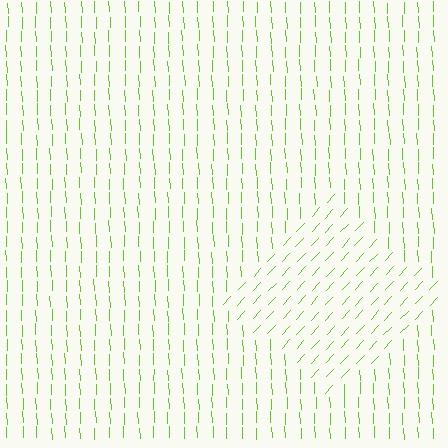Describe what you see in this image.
The image is filled with small lime line segments. A diamond region in the image has lines oriented differently from the surrounding lines, creating a visible texture boundary.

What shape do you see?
I see a diamond.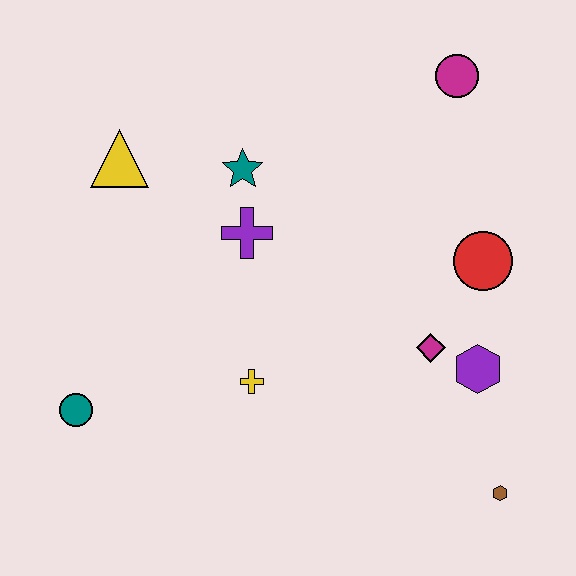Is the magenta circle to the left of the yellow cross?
No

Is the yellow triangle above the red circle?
Yes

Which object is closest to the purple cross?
The teal star is closest to the purple cross.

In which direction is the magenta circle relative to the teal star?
The magenta circle is to the right of the teal star.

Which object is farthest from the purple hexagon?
The yellow triangle is farthest from the purple hexagon.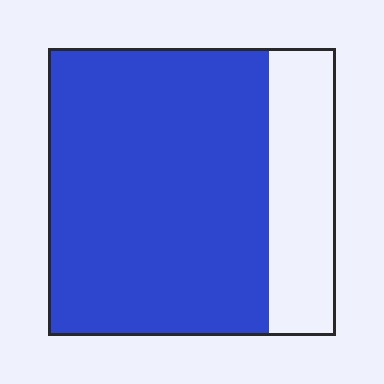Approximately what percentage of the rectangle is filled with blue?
Approximately 75%.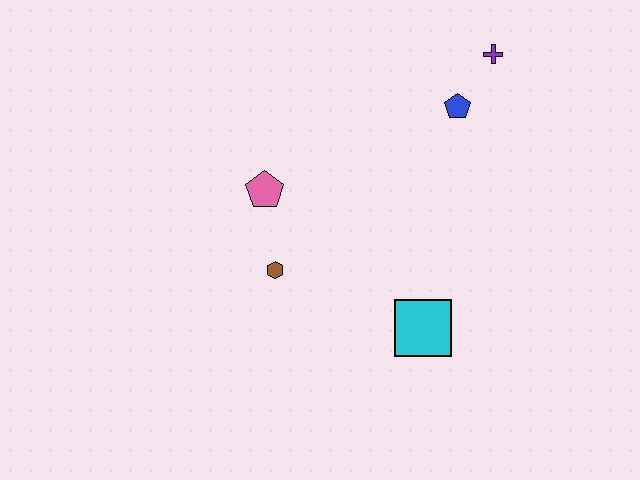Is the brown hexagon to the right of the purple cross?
No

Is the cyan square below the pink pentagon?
Yes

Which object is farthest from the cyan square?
The purple cross is farthest from the cyan square.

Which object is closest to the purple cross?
The blue pentagon is closest to the purple cross.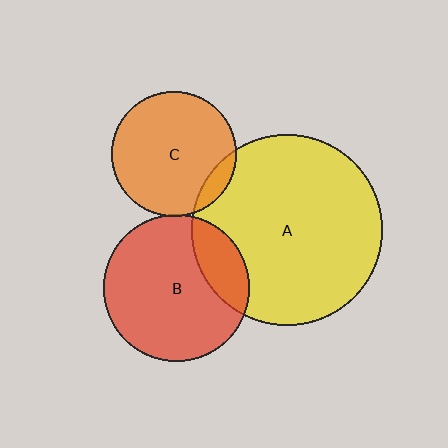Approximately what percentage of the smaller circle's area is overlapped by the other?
Approximately 20%.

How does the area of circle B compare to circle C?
Approximately 1.4 times.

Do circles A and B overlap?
Yes.